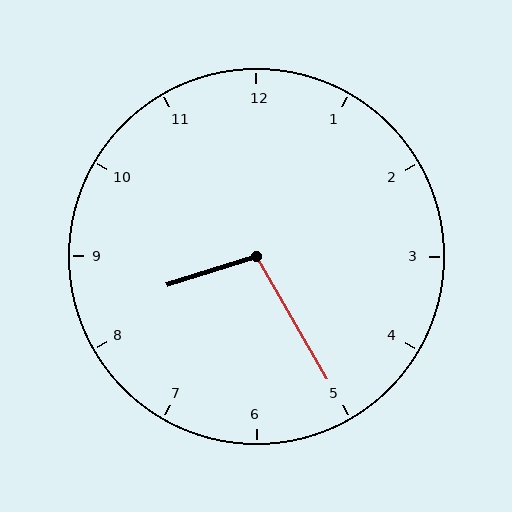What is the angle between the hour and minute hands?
Approximately 102 degrees.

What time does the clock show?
8:25.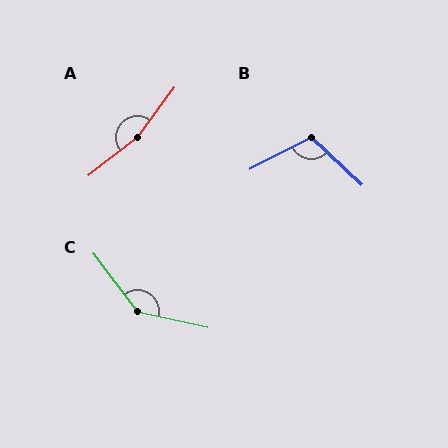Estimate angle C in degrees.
Approximately 140 degrees.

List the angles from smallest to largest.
B (110°), C (140°), A (165°).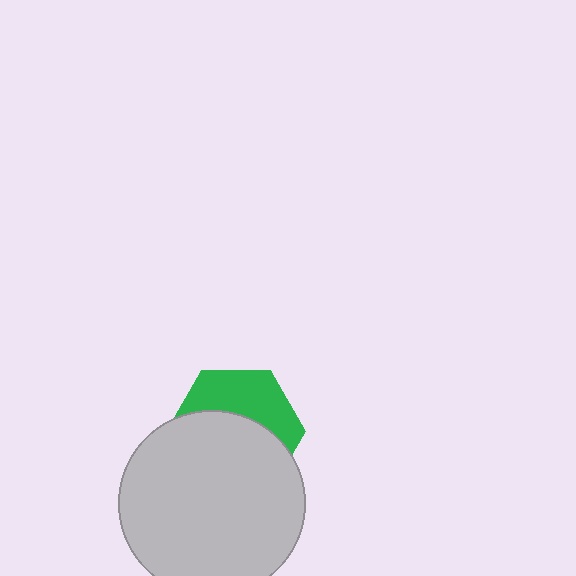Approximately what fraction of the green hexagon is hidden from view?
Roughly 59% of the green hexagon is hidden behind the light gray circle.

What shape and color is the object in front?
The object in front is a light gray circle.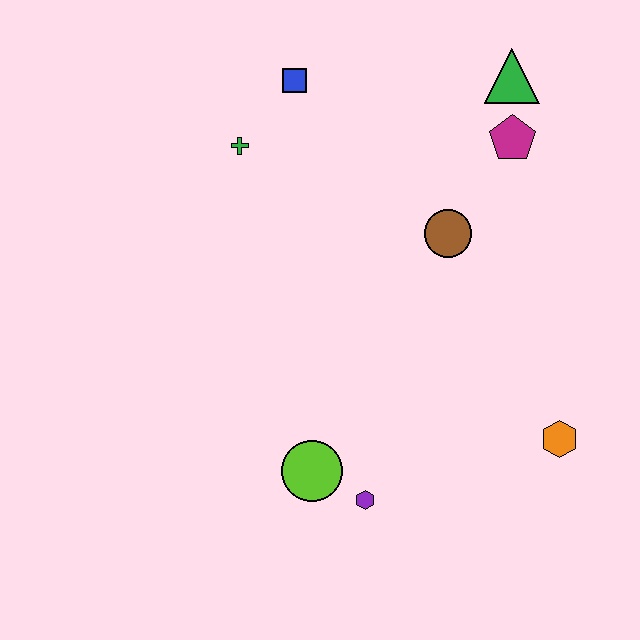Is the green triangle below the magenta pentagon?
No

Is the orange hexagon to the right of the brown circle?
Yes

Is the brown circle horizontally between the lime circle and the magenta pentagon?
Yes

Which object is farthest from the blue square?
The orange hexagon is farthest from the blue square.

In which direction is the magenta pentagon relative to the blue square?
The magenta pentagon is to the right of the blue square.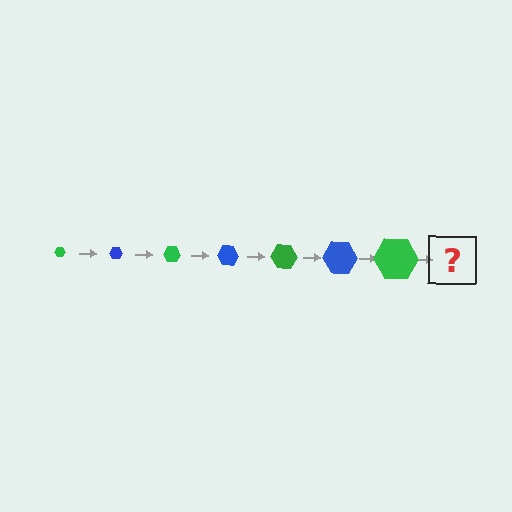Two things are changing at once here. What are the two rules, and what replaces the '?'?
The two rules are that the hexagon grows larger each step and the color cycles through green and blue. The '?' should be a blue hexagon, larger than the previous one.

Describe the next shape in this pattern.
It should be a blue hexagon, larger than the previous one.